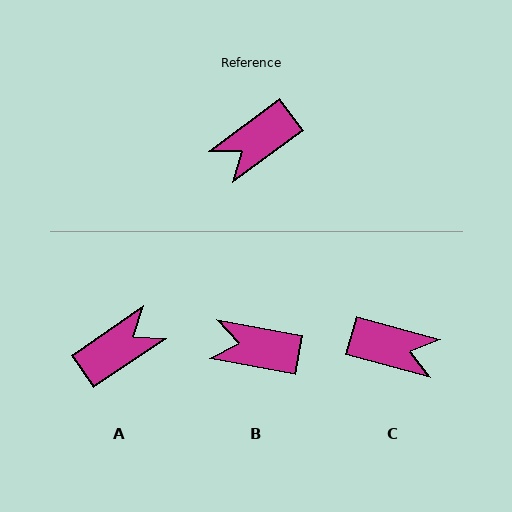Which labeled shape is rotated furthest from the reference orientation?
A, about 177 degrees away.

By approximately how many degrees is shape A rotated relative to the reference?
Approximately 177 degrees counter-clockwise.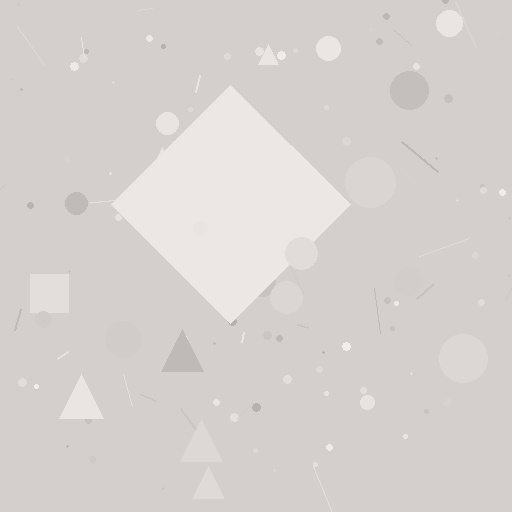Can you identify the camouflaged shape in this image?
The camouflaged shape is a diamond.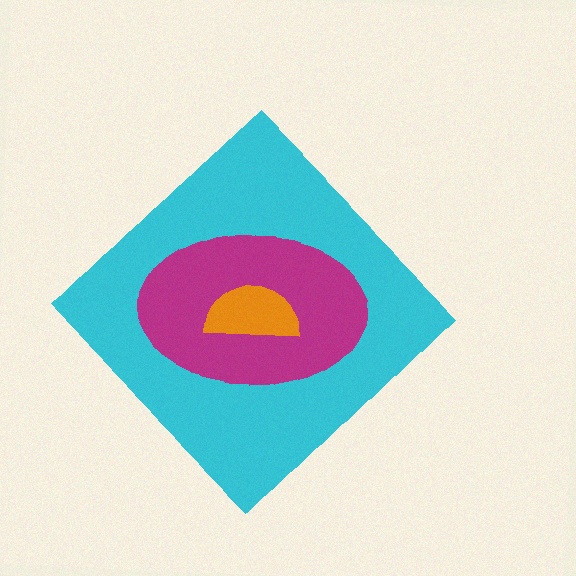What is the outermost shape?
The cyan diamond.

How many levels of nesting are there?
3.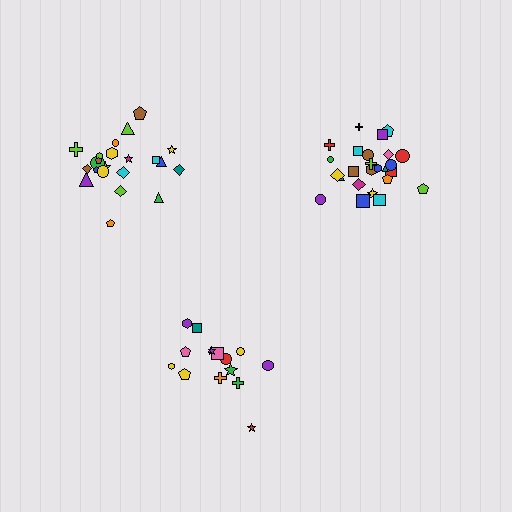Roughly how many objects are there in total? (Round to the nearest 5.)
Roughly 60 objects in total.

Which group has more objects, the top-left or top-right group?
The top-right group.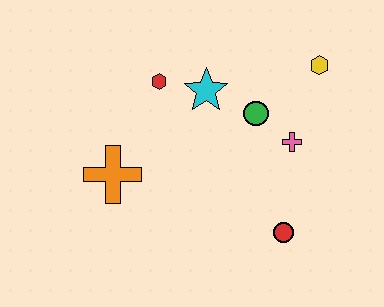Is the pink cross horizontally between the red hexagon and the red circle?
No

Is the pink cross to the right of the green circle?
Yes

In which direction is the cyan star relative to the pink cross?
The cyan star is to the left of the pink cross.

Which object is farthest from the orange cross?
The yellow hexagon is farthest from the orange cross.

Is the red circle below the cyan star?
Yes